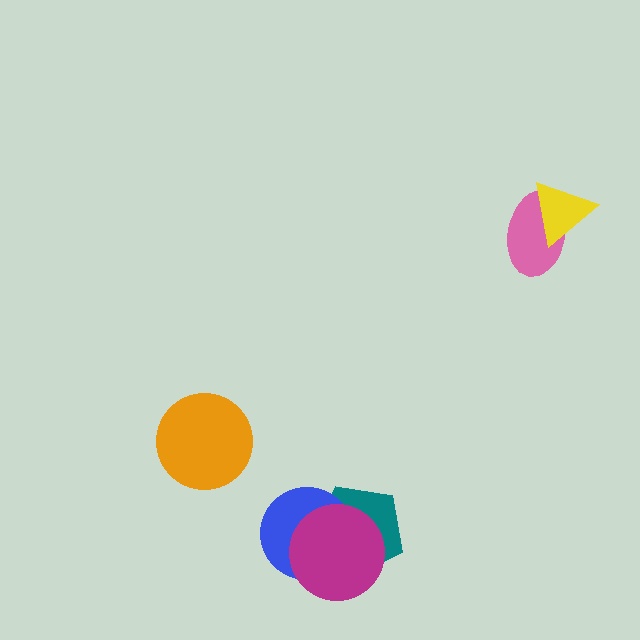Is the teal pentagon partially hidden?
Yes, it is partially covered by another shape.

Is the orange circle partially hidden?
No, no other shape covers it.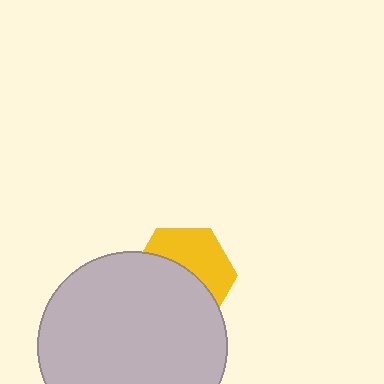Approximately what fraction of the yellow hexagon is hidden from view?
Roughly 55% of the yellow hexagon is hidden behind the light gray circle.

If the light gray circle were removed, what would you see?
You would see the complete yellow hexagon.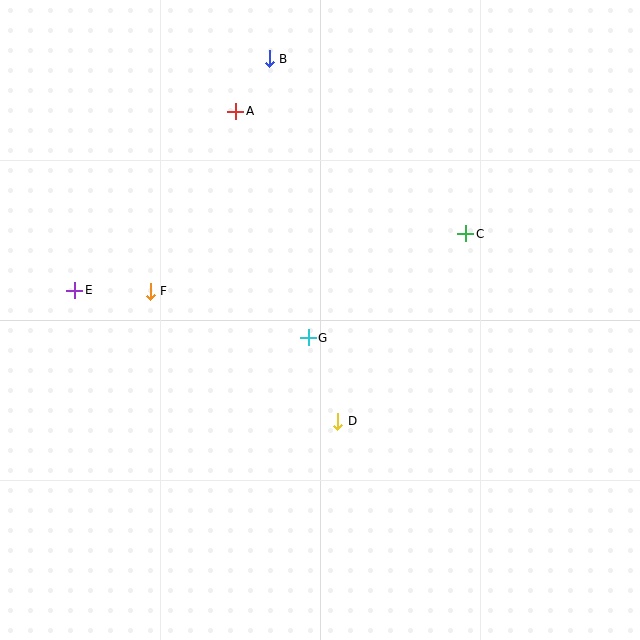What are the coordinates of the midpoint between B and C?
The midpoint between B and C is at (368, 146).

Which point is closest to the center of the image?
Point G at (308, 338) is closest to the center.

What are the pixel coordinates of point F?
Point F is at (150, 291).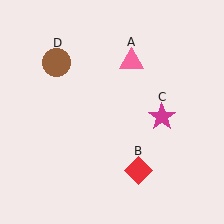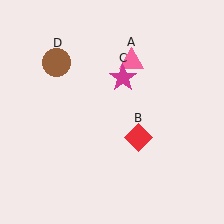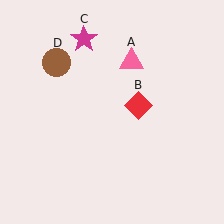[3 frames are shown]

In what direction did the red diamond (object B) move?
The red diamond (object B) moved up.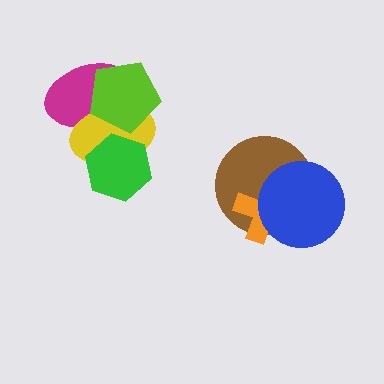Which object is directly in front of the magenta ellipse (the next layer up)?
The yellow ellipse is directly in front of the magenta ellipse.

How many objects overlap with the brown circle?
2 objects overlap with the brown circle.